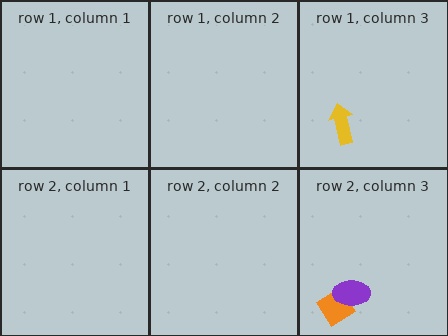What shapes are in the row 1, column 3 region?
The yellow arrow.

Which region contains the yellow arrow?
The row 1, column 3 region.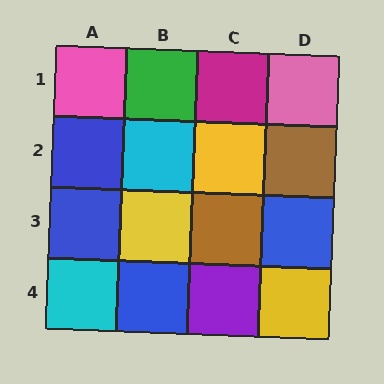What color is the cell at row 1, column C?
Magenta.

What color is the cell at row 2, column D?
Brown.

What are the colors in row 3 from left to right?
Blue, yellow, brown, blue.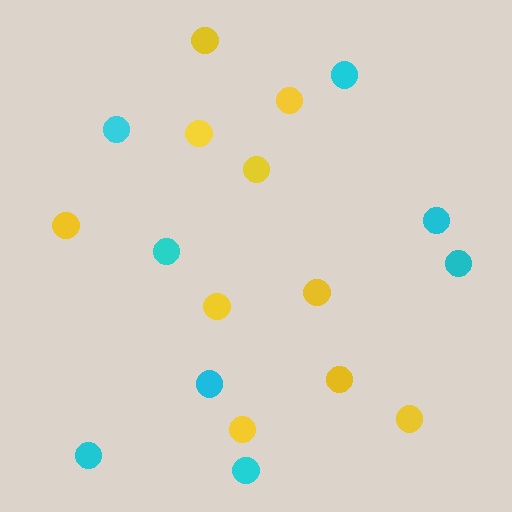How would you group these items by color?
There are 2 groups: one group of yellow circles (10) and one group of cyan circles (8).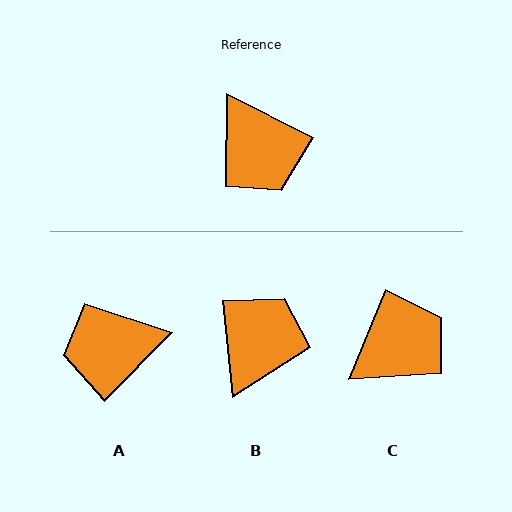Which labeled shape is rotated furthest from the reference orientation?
B, about 123 degrees away.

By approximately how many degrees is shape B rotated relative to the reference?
Approximately 123 degrees counter-clockwise.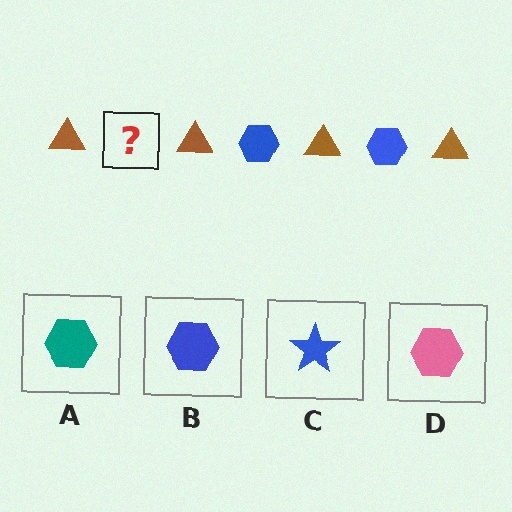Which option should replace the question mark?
Option B.